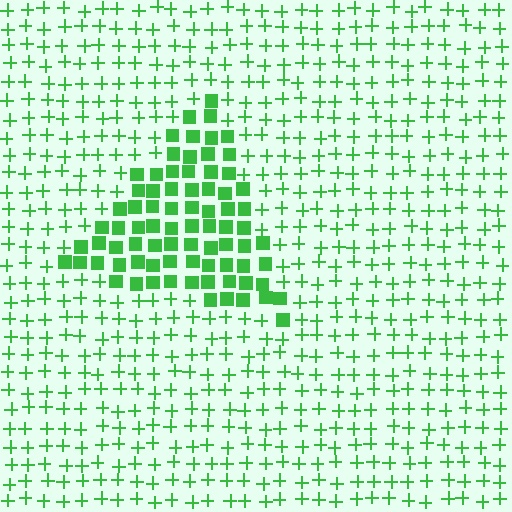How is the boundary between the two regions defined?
The boundary is defined by a change in element shape: squares inside vs. plus signs outside. All elements share the same color and spacing.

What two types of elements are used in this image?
The image uses squares inside the triangle region and plus signs outside it.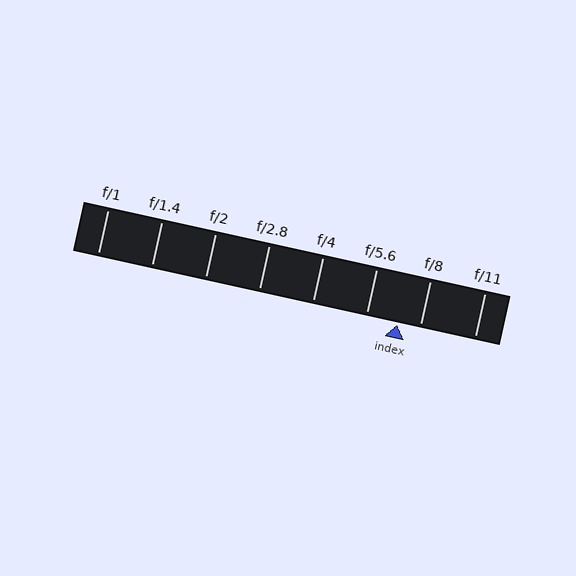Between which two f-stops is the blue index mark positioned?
The index mark is between f/5.6 and f/8.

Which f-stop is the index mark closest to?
The index mark is closest to f/8.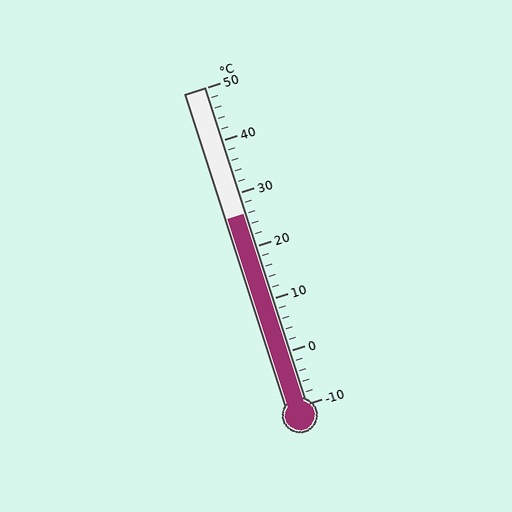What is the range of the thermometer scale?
The thermometer scale ranges from -10°C to 50°C.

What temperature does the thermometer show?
The thermometer shows approximately 26°C.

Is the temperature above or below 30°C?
The temperature is below 30°C.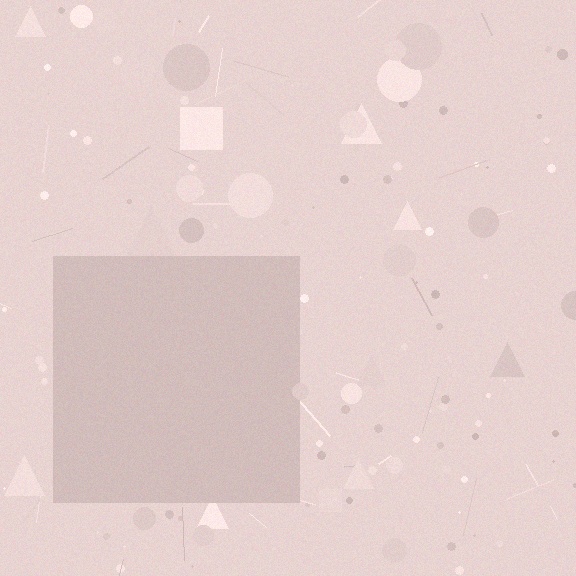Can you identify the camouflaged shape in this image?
The camouflaged shape is a square.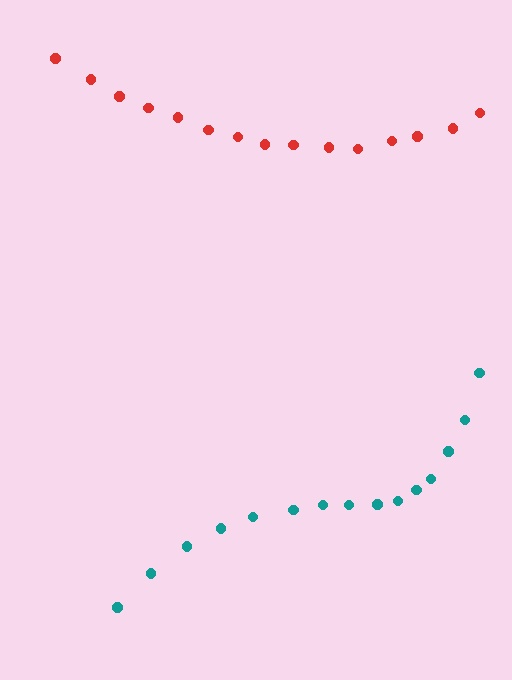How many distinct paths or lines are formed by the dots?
There are 2 distinct paths.